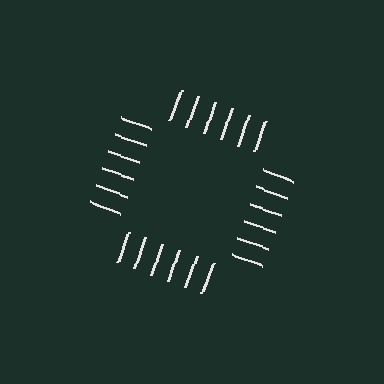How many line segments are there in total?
24 — 6 along each of the 4 edges.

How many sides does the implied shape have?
4 sides — the line-ends trace a square.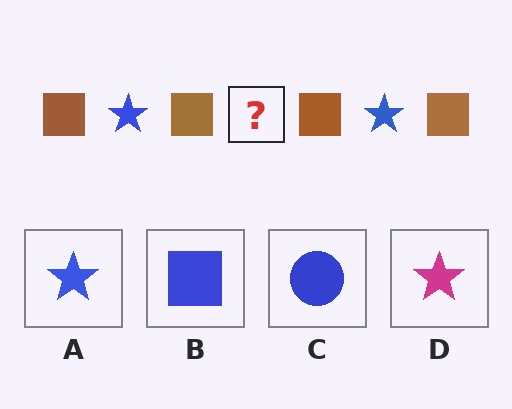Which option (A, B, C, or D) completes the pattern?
A.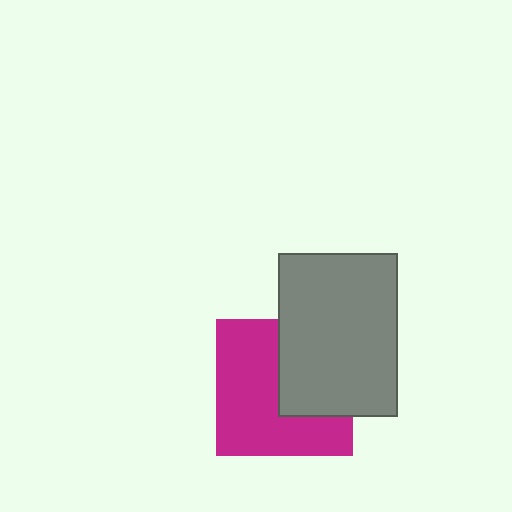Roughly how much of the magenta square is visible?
About half of it is visible (roughly 60%).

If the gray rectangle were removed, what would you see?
You would see the complete magenta square.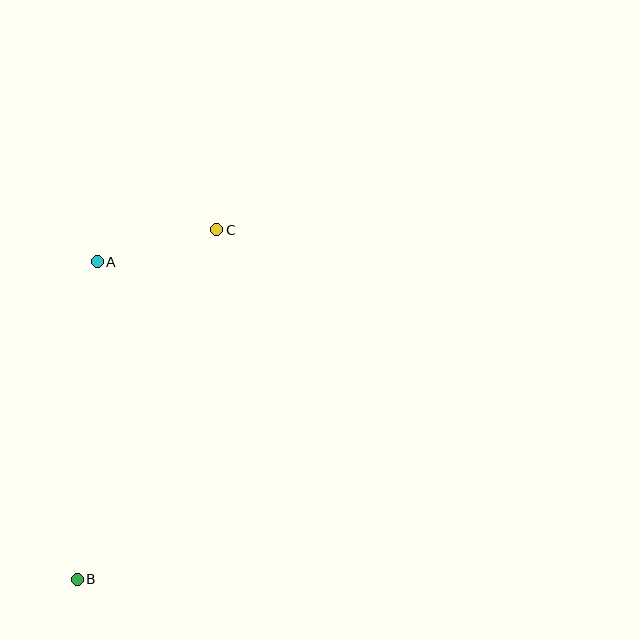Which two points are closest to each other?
Points A and C are closest to each other.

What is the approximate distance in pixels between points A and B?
The distance between A and B is approximately 318 pixels.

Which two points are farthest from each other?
Points B and C are farthest from each other.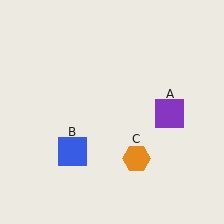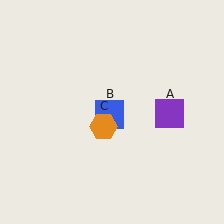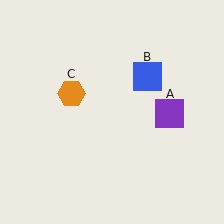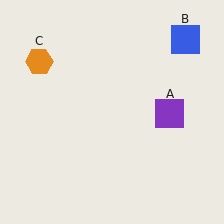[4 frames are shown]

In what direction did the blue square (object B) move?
The blue square (object B) moved up and to the right.